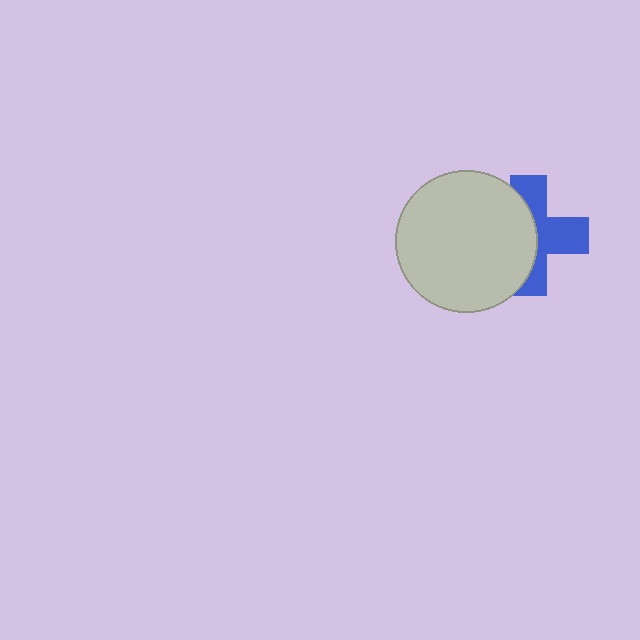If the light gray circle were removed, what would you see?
You would see the complete blue cross.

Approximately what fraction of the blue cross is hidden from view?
Roughly 50% of the blue cross is hidden behind the light gray circle.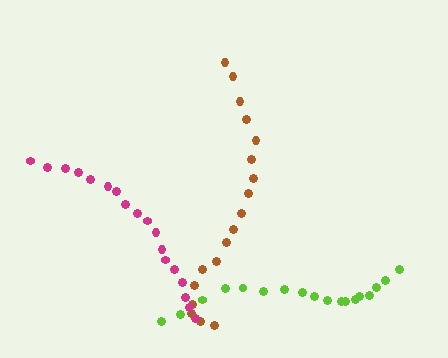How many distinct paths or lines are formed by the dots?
There are 3 distinct paths.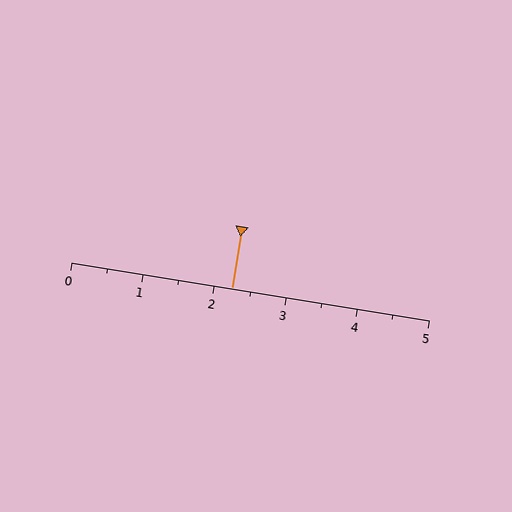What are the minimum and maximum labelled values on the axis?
The axis runs from 0 to 5.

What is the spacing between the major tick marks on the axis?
The major ticks are spaced 1 apart.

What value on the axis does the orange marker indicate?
The marker indicates approximately 2.2.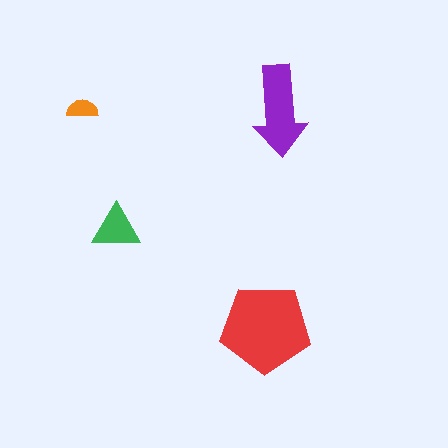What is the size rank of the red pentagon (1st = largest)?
1st.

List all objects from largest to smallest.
The red pentagon, the purple arrow, the green triangle, the orange semicircle.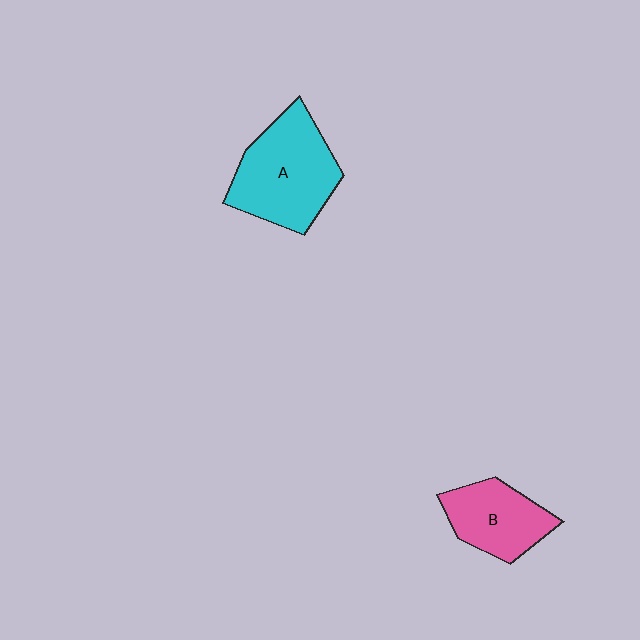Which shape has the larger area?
Shape A (cyan).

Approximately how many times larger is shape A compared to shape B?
Approximately 1.5 times.